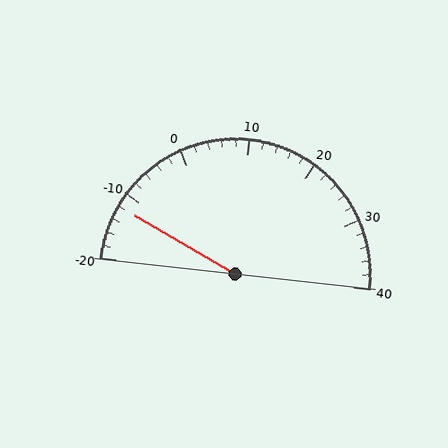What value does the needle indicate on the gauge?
The needle indicates approximately -12.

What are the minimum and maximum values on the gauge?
The gauge ranges from -20 to 40.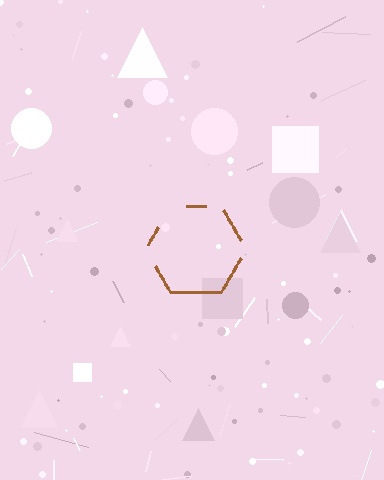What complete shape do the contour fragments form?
The contour fragments form a hexagon.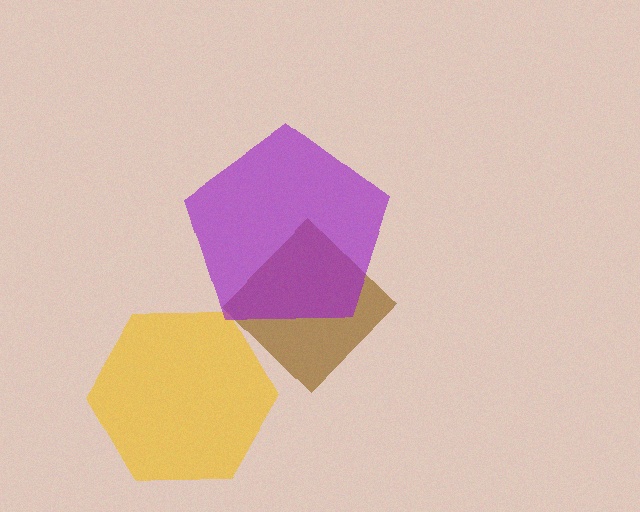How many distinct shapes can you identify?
There are 3 distinct shapes: a brown diamond, a yellow hexagon, a purple pentagon.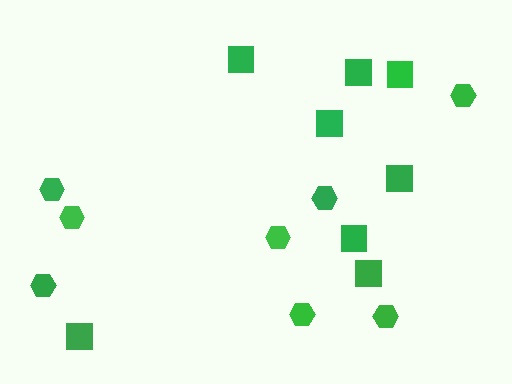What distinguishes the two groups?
There are 2 groups: one group of squares (8) and one group of hexagons (8).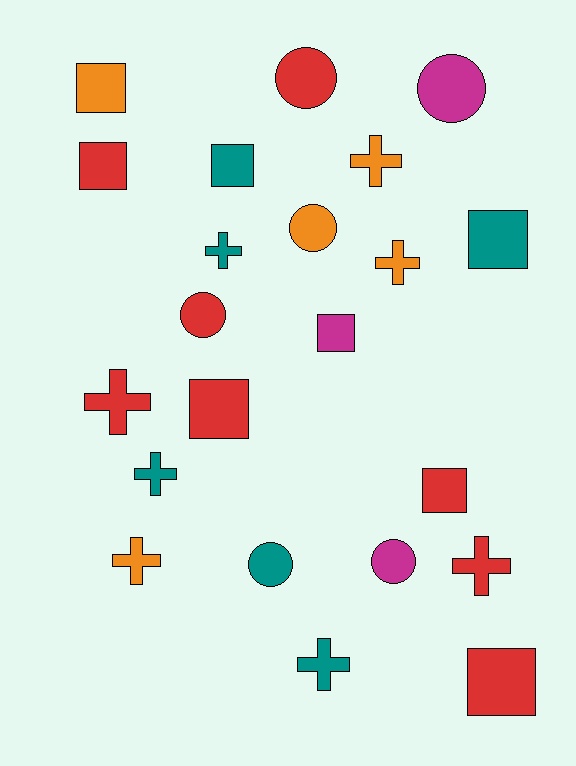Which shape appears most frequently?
Cross, with 8 objects.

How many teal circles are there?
There is 1 teal circle.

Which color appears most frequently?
Red, with 8 objects.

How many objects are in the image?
There are 22 objects.